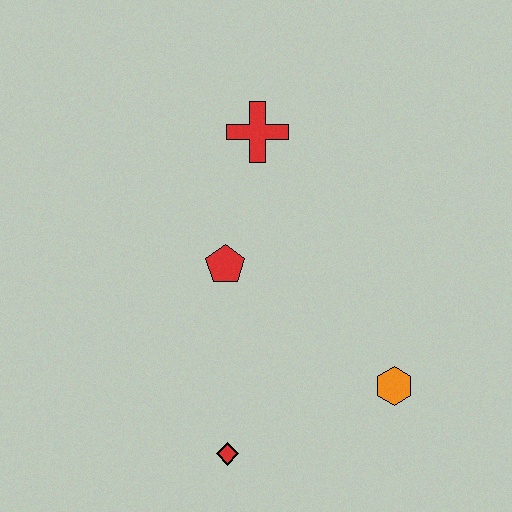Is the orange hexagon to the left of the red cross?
No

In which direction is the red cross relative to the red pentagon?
The red cross is above the red pentagon.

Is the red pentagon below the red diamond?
No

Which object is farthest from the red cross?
The red diamond is farthest from the red cross.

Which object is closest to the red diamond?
The orange hexagon is closest to the red diamond.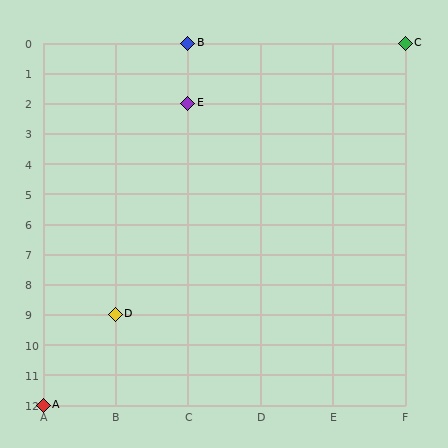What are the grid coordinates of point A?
Point A is at grid coordinates (A, 12).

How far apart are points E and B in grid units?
Points E and B are 2 rows apart.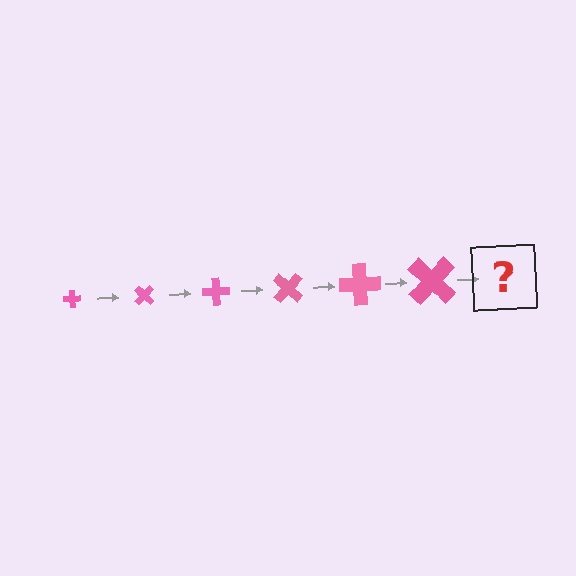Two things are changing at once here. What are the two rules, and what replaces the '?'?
The two rules are that the cross grows larger each step and it rotates 45 degrees each step. The '?' should be a cross, larger than the previous one and rotated 270 degrees from the start.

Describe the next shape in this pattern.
It should be a cross, larger than the previous one and rotated 270 degrees from the start.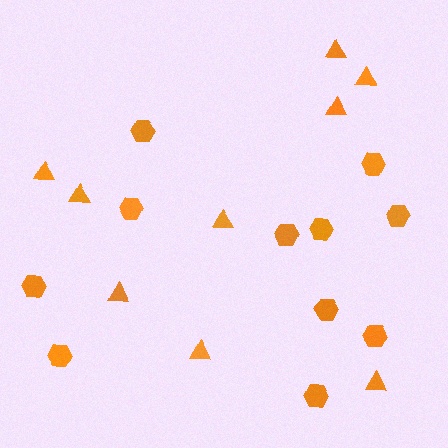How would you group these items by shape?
There are 2 groups: one group of hexagons (11) and one group of triangles (9).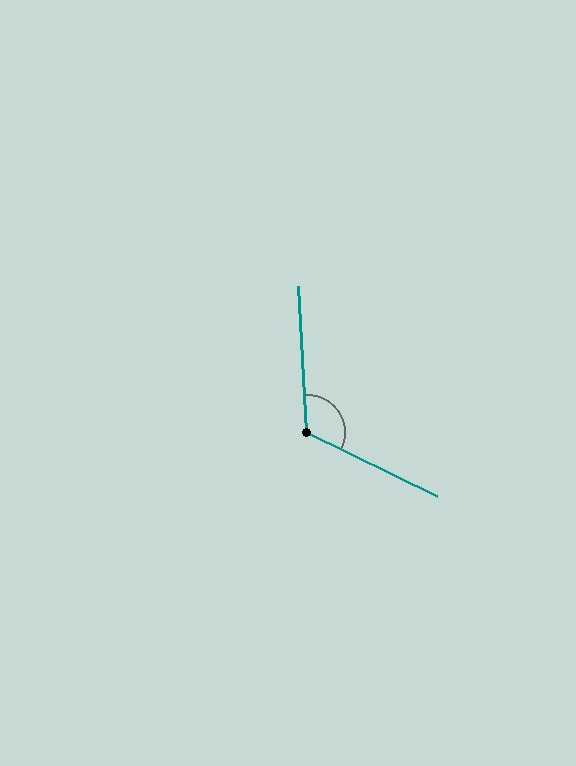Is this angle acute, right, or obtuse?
It is obtuse.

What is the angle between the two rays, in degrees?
Approximately 120 degrees.